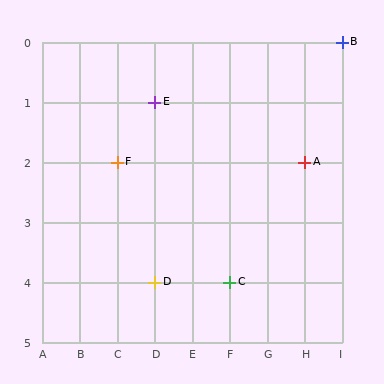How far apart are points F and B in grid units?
Points F and B are 6 columns and 2 rows apart (about 6.3 grid units diagonally).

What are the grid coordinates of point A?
Point A is at grid coordinates (H, 2).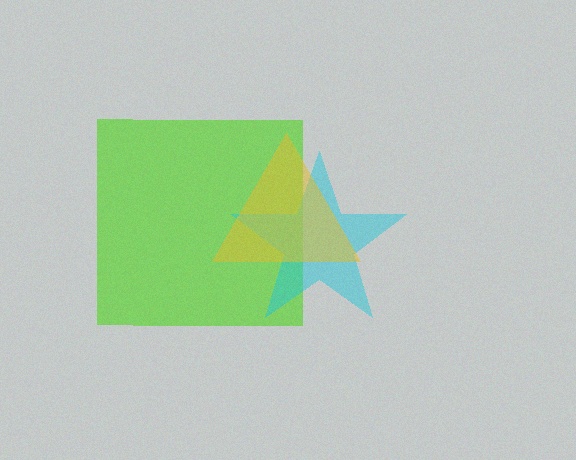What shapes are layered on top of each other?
The layered shapes are: a lime square, a cyan star, a yellow triangle.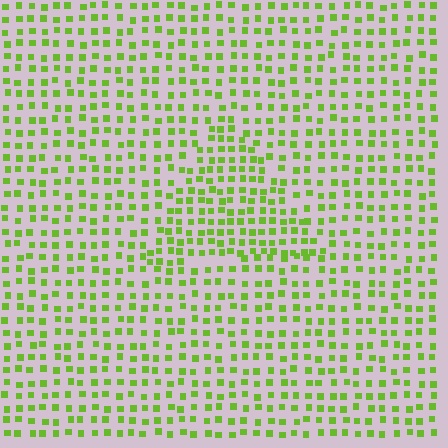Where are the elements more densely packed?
The elements are more densely packed inside the triangle boundary.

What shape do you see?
I see a triangle.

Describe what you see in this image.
The image contains small lime elements arranged at two different densities. A triangle-shaped region is visible where the elements are more densely packed than the surrounding area.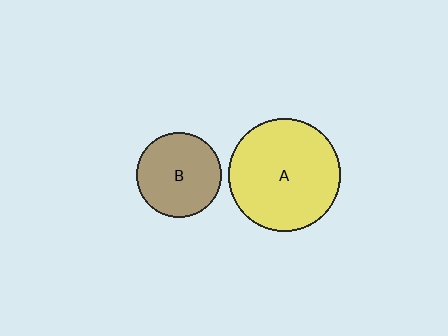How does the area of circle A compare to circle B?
Approximately 1.8 times.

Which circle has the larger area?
Circle A (yellow).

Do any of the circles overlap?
No, none of the circles overlap.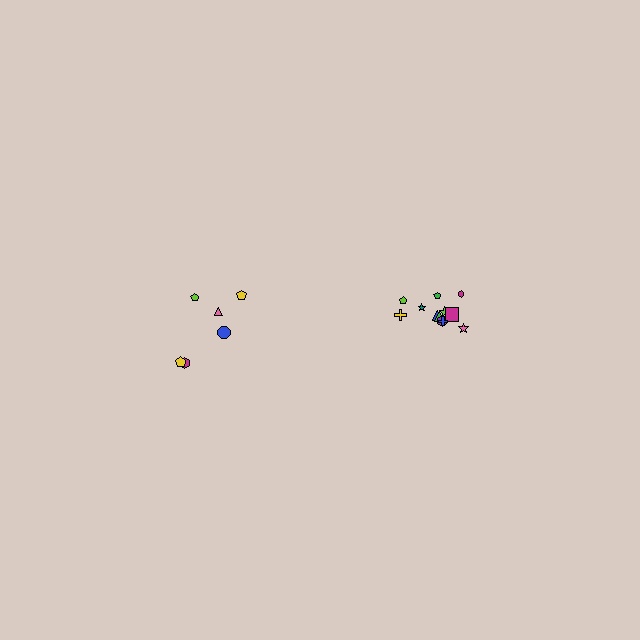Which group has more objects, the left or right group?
The right group.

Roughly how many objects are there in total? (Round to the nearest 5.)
Roughly 20 objects in total.